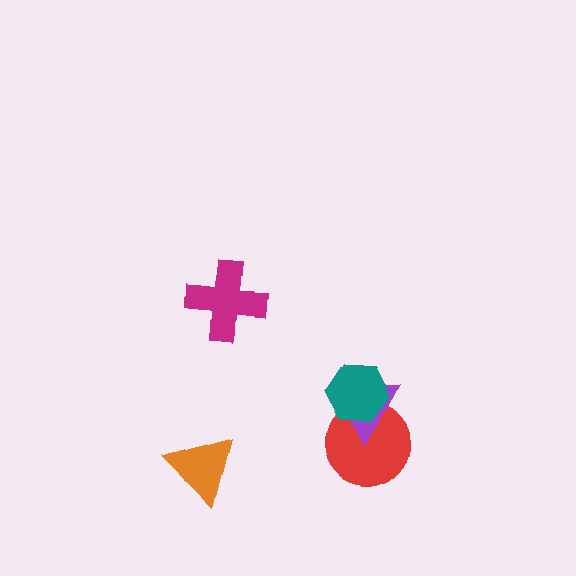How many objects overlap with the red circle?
2 objects overlap with the red circle.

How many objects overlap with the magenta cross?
0 objects overlap with the magenta cross.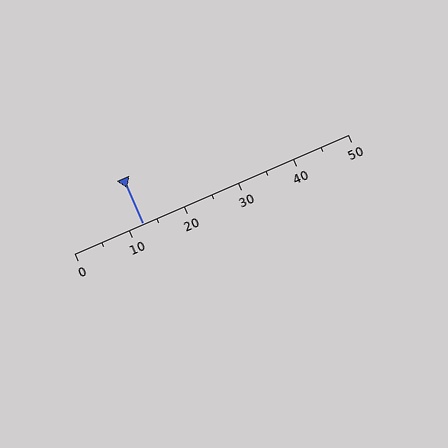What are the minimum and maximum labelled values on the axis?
The axis runs from 0 to 50.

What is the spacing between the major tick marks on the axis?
The major ticks are spaced 10 apart.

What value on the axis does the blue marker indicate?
The marker indicates approximately 12.5.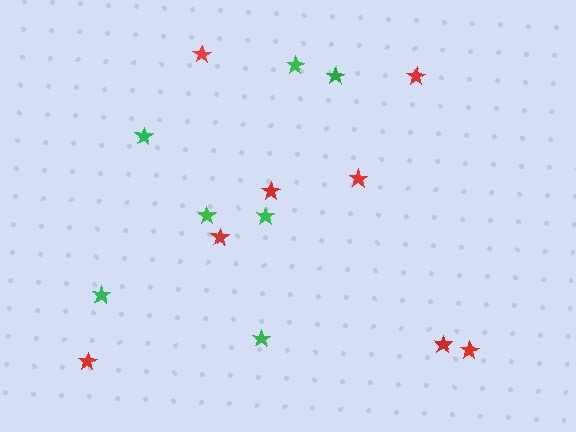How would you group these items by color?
There are 2 groups: one group of green stars (7) and one group of red stars (8).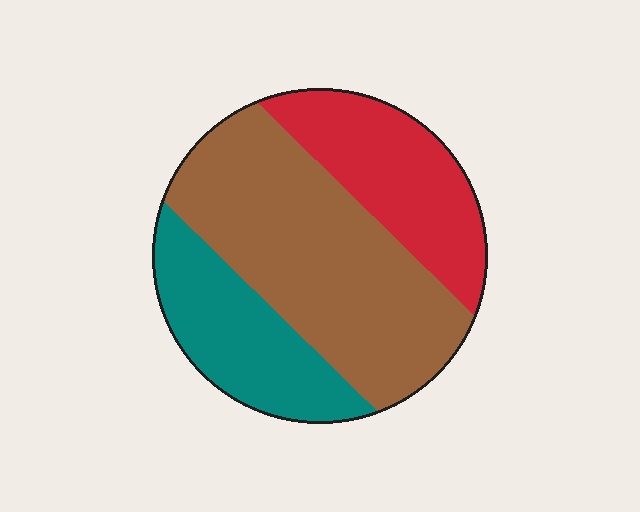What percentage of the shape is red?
Red covers roughly 25% of the shape.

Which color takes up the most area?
Brown, at roughly 50%.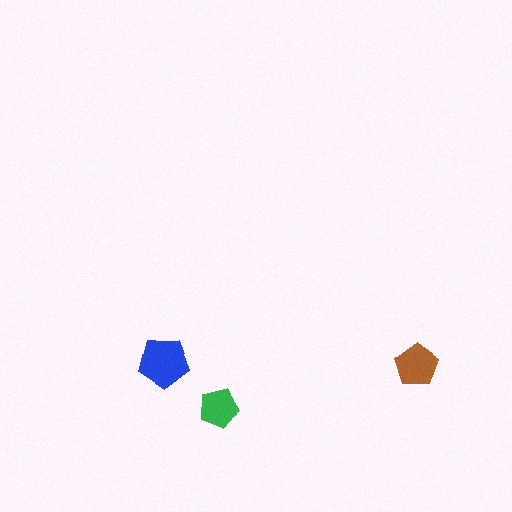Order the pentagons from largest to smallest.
the blue one, the brown one, the green one.